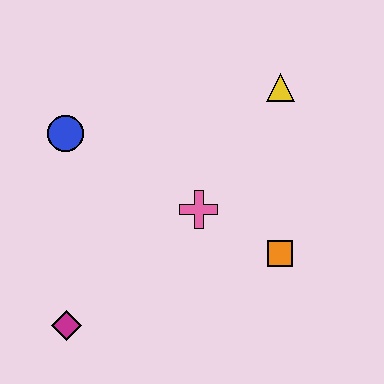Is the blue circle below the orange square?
No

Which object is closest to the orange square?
The pink cross is closest to the orange square.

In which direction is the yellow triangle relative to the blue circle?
The yellow triangle is to the right of the blue circle.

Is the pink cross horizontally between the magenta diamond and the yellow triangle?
Yes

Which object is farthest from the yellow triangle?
The magenta diamond is farthest from the yellow triangle.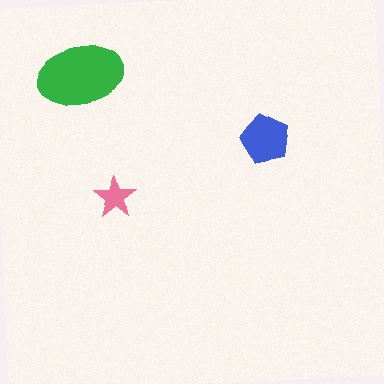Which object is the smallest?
The pink star.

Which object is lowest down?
The pink star is bottommost.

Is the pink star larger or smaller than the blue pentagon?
Smaller.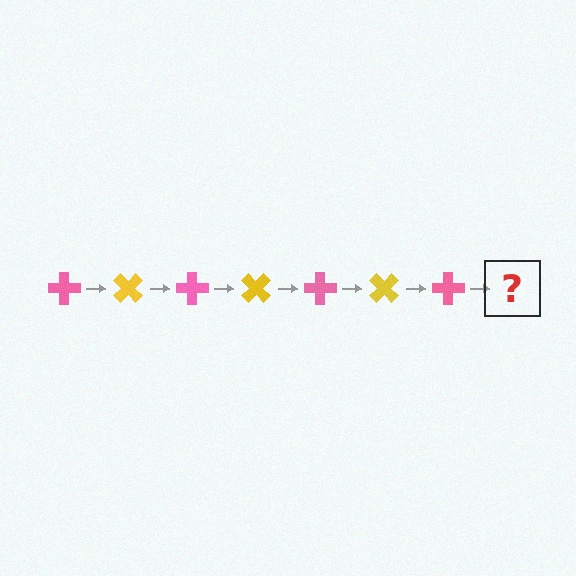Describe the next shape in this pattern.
It should be a yellow cross, rotated 315 degrees from the start.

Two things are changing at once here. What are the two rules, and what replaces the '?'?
The two rules are that it rotates 45 degrees each step and the color cycles through pink and yellow. The '?' should be a yellow cross, rotated 315 degrees from the start.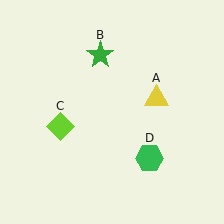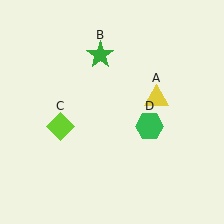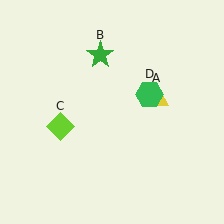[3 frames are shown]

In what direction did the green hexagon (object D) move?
The green hexagon (object D) moved up.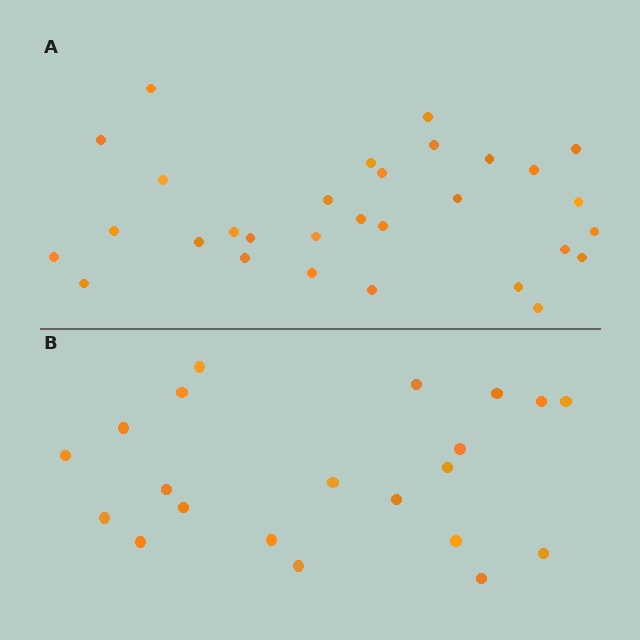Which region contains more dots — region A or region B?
Region A (the top region) has more dots.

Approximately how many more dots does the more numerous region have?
Region A has roughly 8 or so more dots than region B.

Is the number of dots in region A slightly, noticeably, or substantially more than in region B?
Region A has noticeably more, but not dramatically so. The ratio is roughly 1.4 to 1.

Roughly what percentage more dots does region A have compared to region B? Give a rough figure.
About 45% more.